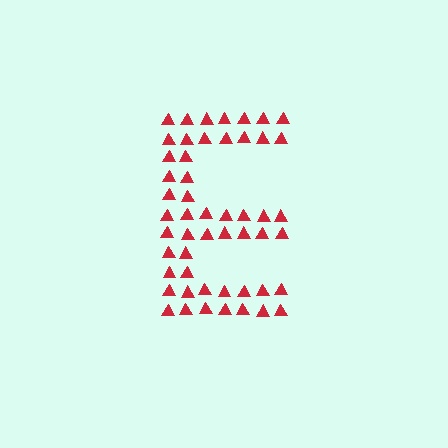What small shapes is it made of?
It is made of small triangles.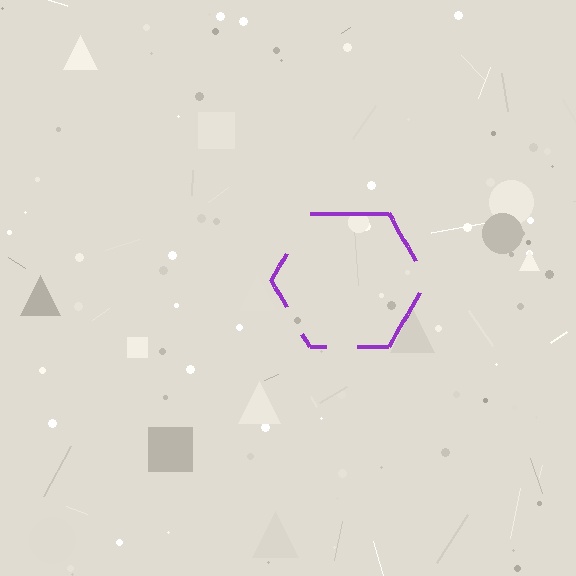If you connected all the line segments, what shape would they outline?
They would outline a hexagon.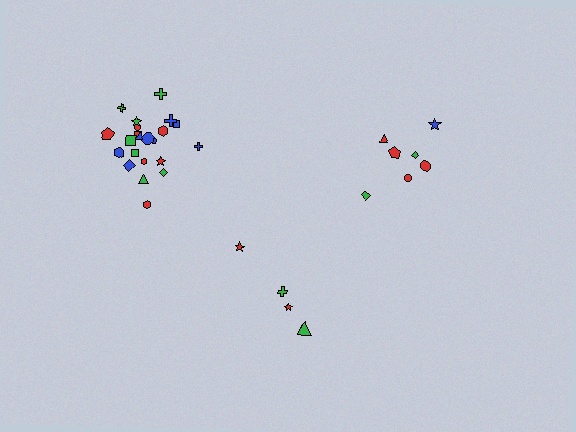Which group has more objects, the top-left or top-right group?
The top-left group.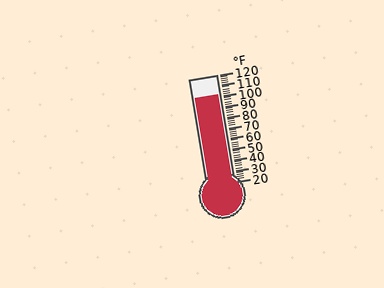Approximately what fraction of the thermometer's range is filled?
The thermometer is filled to approximately 80% of its range.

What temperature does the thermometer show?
The thermometer shows approximately 102°F.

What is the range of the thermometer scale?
The thermometer scale ranges from 20°F to 120°F.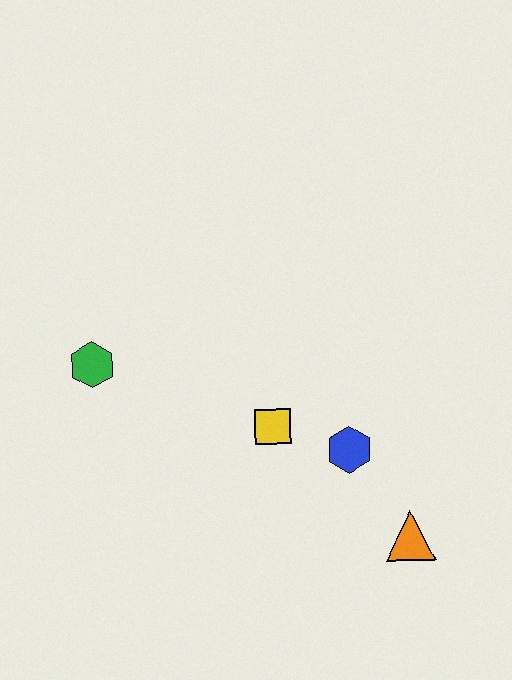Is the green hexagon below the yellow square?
No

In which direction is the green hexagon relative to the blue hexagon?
The green hexagon is to the left of the blue hexagon.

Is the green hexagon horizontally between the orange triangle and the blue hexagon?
No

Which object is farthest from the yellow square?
The green hexagon is farthest from the yellow square.